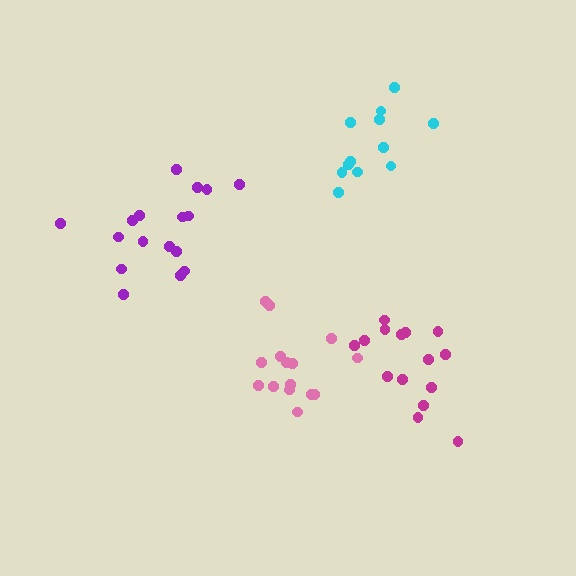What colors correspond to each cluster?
The clusters are colored: cyan, pink, purple, magenta.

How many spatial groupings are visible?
There are 4 spatial groupings.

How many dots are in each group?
Group 1: 12 dots, Group 2: 15 dots, Group 3: 17 dots, Group 4: 15 dots (59 total).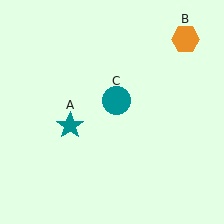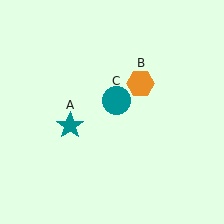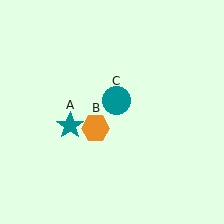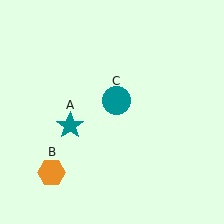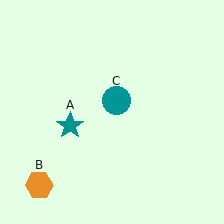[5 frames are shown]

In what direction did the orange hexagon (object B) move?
The orange hexagon (object B) moved down and to the left.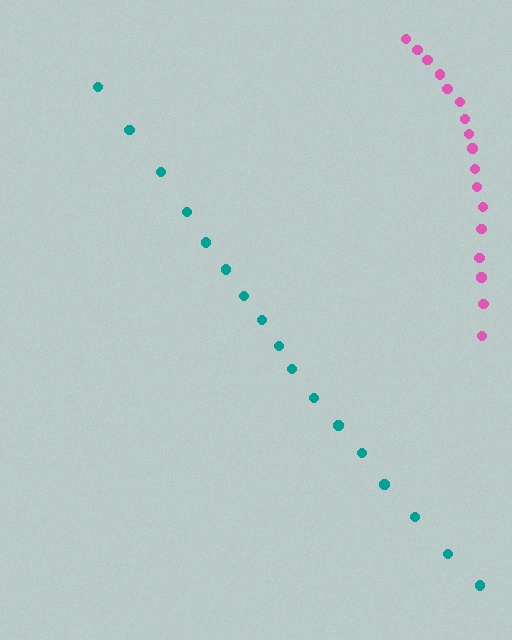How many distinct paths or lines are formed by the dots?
There are 2 distinct paths.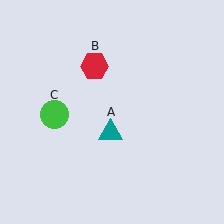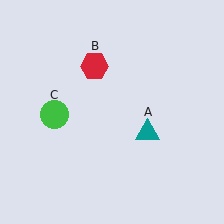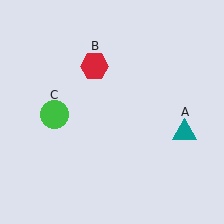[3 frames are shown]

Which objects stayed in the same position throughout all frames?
Red hexagon (object B) and green circle (object C) remained stationary.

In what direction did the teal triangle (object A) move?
The teal triangle (object A) moved right.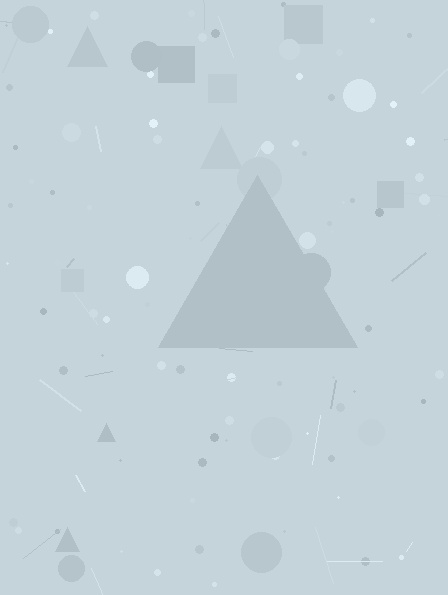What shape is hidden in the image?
A triangle is hidden in the image.